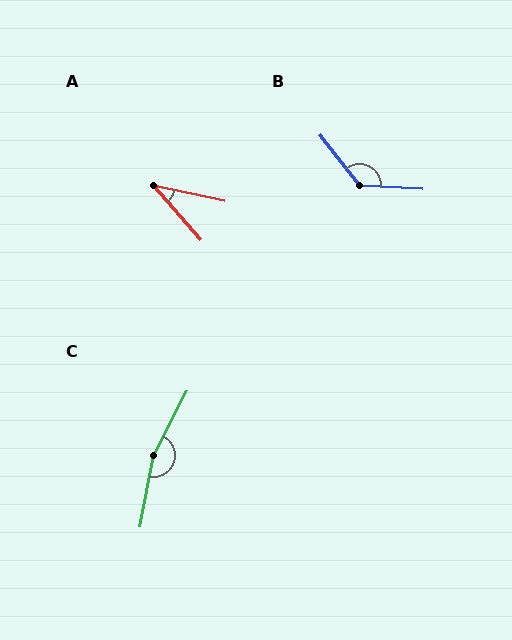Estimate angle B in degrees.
Approximately 131 degrees.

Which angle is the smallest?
A, at approximately 37 degrees.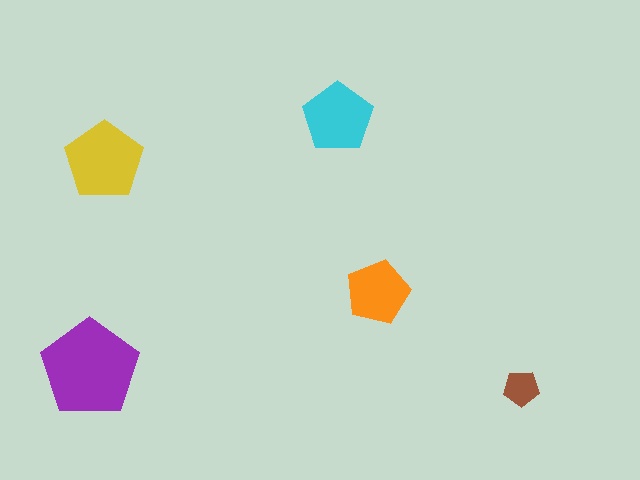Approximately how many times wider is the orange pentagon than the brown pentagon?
About 2 times wider.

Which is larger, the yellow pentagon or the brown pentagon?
The yellow one.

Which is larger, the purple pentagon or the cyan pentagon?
The purple one.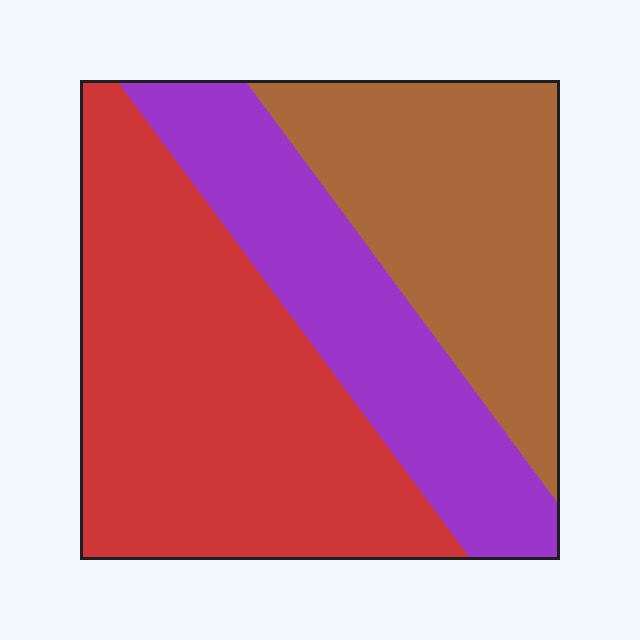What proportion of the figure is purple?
Purple covers about 25% of the figure.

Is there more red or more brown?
Red.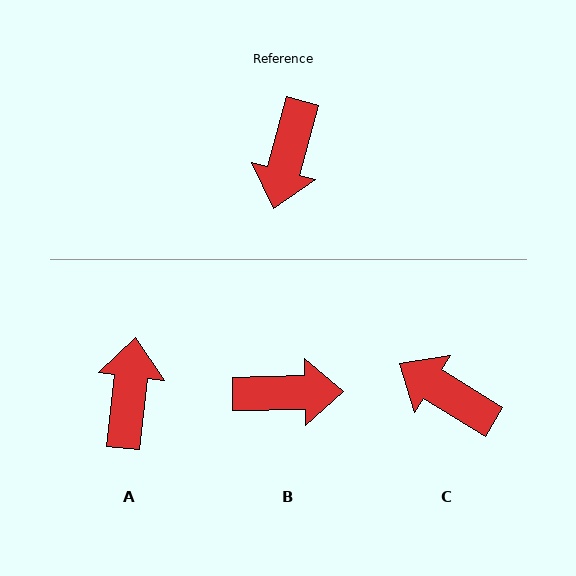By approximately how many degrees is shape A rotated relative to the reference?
Approximately 172 degrees clockwise.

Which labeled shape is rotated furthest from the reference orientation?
A, about 172 degrees away.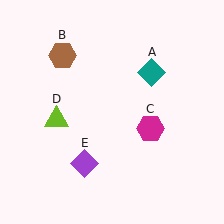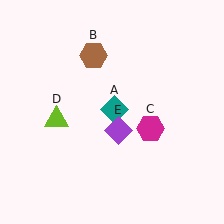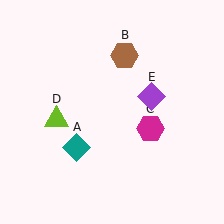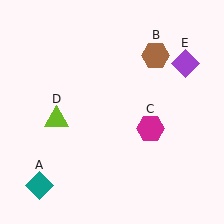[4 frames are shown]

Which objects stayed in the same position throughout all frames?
Magenta hexagon (object C) and lime triangle (object D) remained stationary.